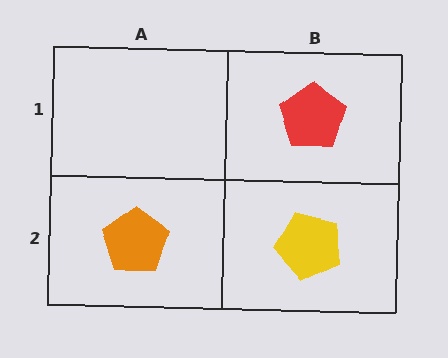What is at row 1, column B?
A red pentagon.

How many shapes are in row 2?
2 shapes.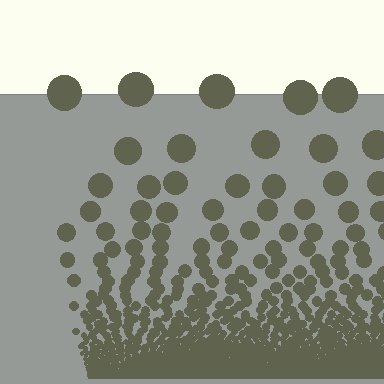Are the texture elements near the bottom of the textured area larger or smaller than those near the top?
Smaller. The gradient is inverted — elements near the bottom are smaller and denser.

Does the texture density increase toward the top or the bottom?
Density increases toward the bottom.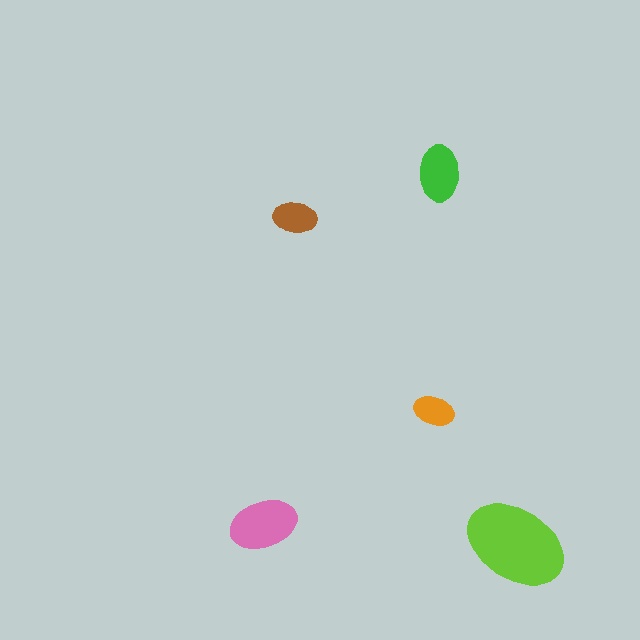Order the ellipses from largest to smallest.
the lime one, the pink one, the green one, the brown one, the orange one.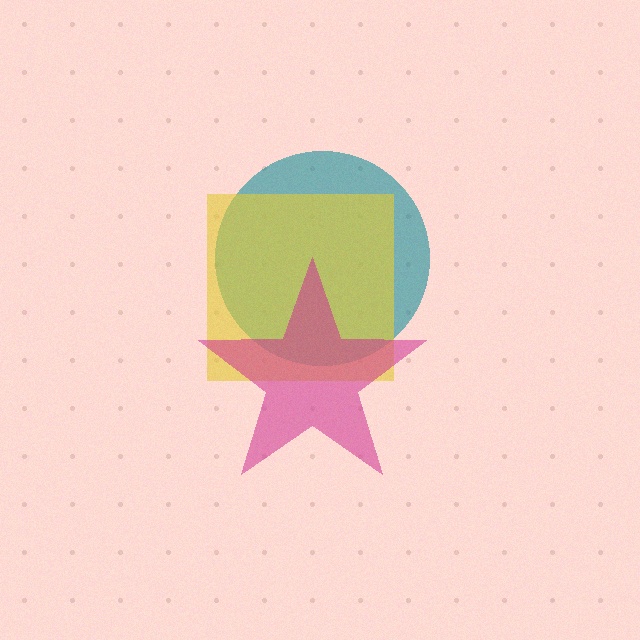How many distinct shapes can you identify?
There are 3 distinct shapes: a teal circle, a yellow square, a magenta star.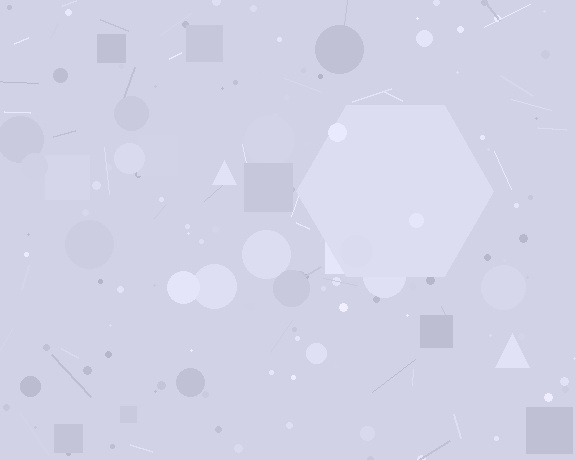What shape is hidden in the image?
A hexagon is hidden in the image.